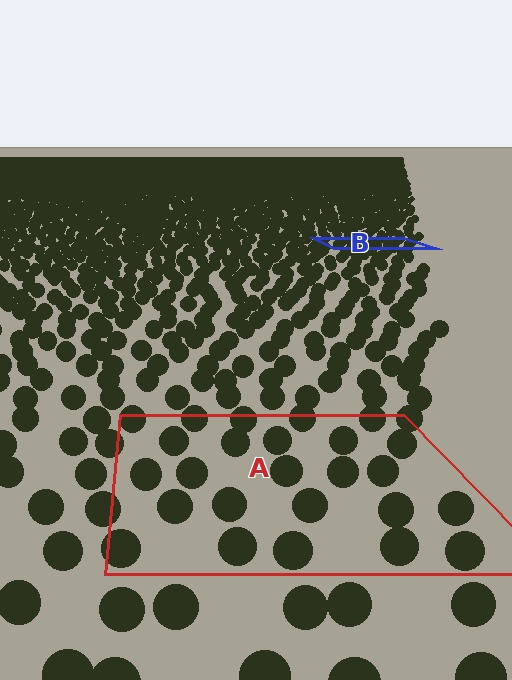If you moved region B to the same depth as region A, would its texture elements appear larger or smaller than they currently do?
They would appear larger. At a closer depth, the same texture elements are projected at a bigger on-screen size.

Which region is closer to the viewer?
Region A is closer. The texture elements there are larger and more spread out.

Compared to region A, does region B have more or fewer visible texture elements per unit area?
Region B has more texture elements per unit area — they are packed more densely because it is farther away.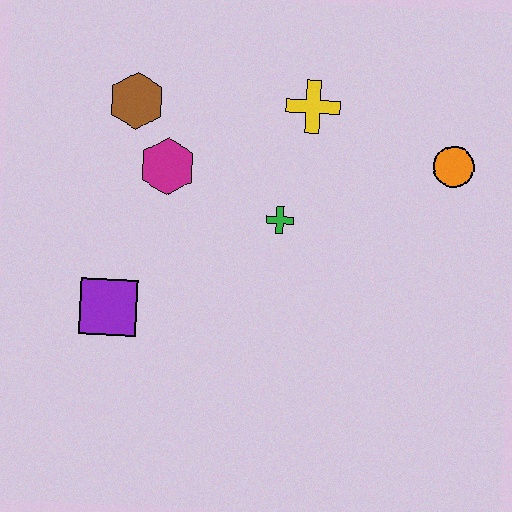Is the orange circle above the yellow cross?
No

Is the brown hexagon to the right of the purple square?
Yes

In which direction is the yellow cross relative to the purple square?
The yellow cross is above the purple square.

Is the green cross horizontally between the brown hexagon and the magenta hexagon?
No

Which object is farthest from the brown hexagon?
The orange circle is farthest from the brown hexagon.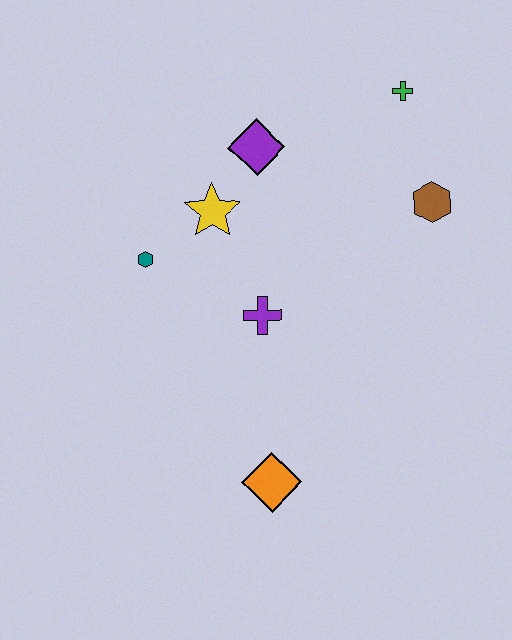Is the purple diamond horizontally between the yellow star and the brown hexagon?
Yes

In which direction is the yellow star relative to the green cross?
The yellow star is to the left of the green cross.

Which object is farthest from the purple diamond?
The orange diamond is farthest from the purple diamond.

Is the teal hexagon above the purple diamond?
No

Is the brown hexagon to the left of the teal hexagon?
No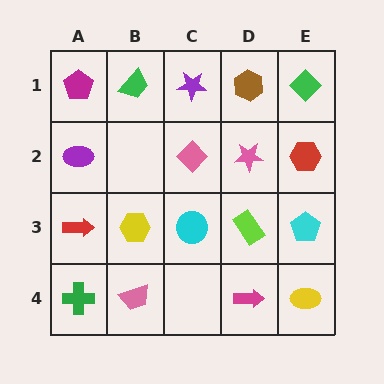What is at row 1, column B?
A green trapezoid.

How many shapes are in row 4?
4 shapes.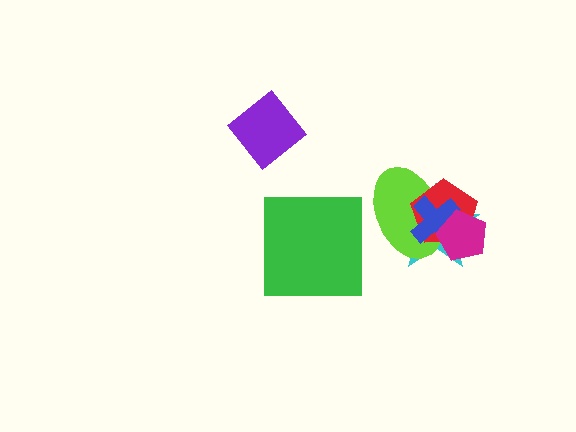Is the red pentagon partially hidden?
Yes, it is partially covered by another shape.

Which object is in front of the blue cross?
The magenta pentagon is in front of the blue cross.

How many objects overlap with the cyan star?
4 objects overlap with the cyan star.